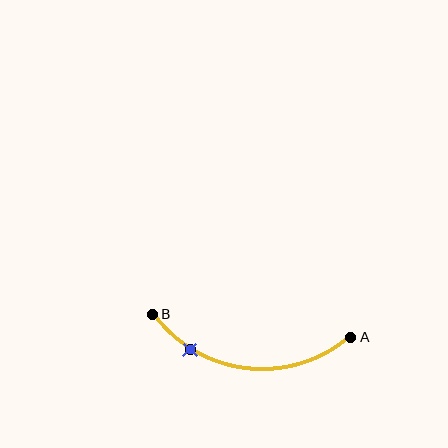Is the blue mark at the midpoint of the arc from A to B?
No. The blue mark lies on the arc but is closer to endpoint B. The arc midpoint would be at the point on the curve equidistant along the arc from both A and B.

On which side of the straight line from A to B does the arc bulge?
The arc bulges below the straight line connecting A and B.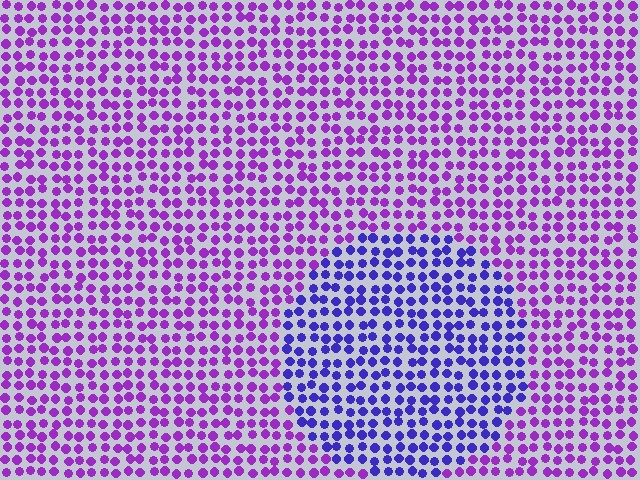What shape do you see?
I see a circle.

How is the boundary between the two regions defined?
The boundary is defined purely by a slight shift in hue (about 38 degrees). Spacing, size, and orientation are identical on both sides.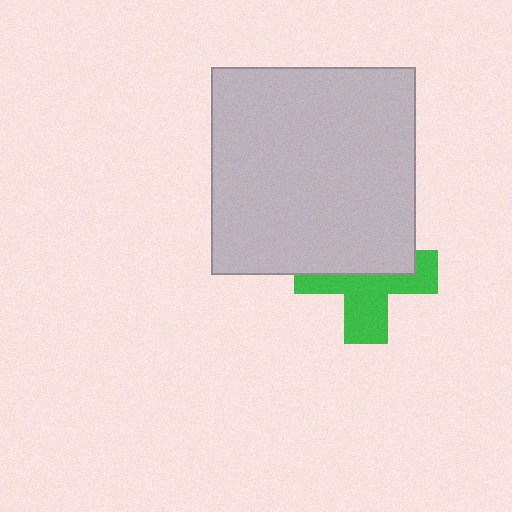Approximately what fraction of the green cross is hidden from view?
Roughly 50% of the green cross is hidden behind the light gray rectangle.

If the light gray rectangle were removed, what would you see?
You would see the complete green cross.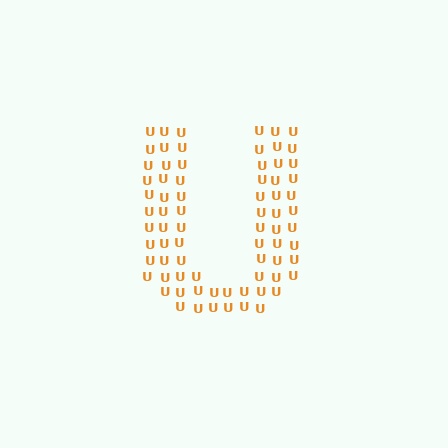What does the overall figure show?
The overall figure shows the letter U.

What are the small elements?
The small elements are letter U's.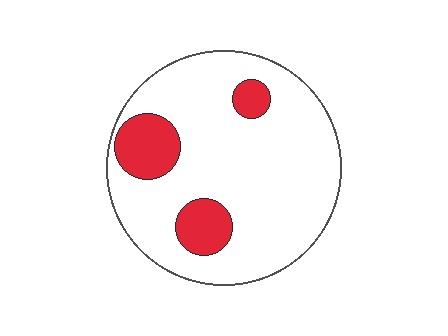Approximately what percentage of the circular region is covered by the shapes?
Approximately 15%.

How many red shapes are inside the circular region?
3.